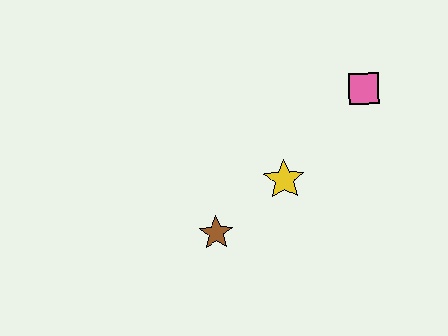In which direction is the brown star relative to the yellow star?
The brown star is to the left of the yellow star.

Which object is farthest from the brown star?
The pink square is farthest from the brown star.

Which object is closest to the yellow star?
The brown star is closest to the yellow star.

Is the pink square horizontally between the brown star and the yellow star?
No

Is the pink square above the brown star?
Yes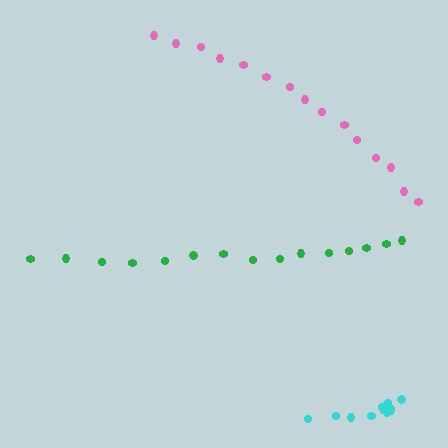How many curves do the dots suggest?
There are 3 distinct paths.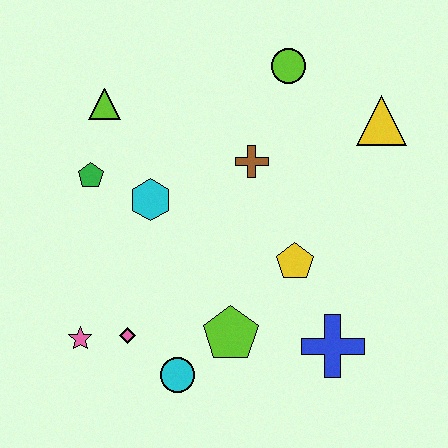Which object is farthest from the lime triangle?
The blue cross is farthest from the lime triangle.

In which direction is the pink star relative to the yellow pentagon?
The pink star is to the left of the yellow pentagon.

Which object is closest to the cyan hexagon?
The green pentagon is closest to the cyan hexagon.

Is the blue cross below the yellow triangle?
Yes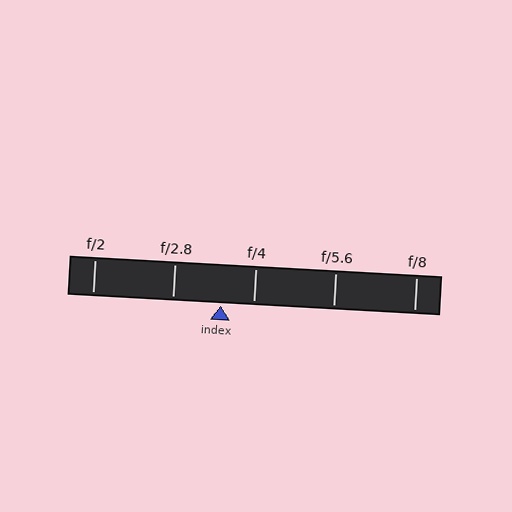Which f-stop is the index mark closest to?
The index mark is closest to f/4.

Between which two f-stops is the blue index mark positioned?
The index mark is between f/2.8 and f/4.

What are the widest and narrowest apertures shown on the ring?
The widest aperture shown is f/2 and the narrowest is f/8.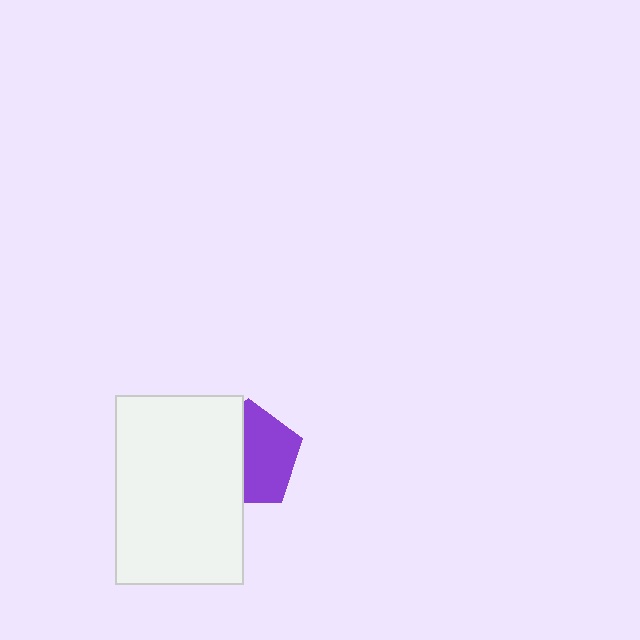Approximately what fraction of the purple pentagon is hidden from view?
Roughly 44% of the purple pentagon is hidden behind the white rectangle.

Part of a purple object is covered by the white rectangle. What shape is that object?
It is a pentagon.